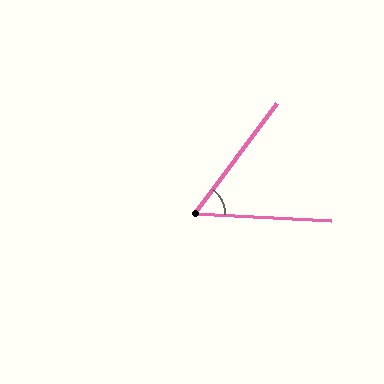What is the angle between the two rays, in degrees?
Approximately 56 degrees.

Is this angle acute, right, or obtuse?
It is acute.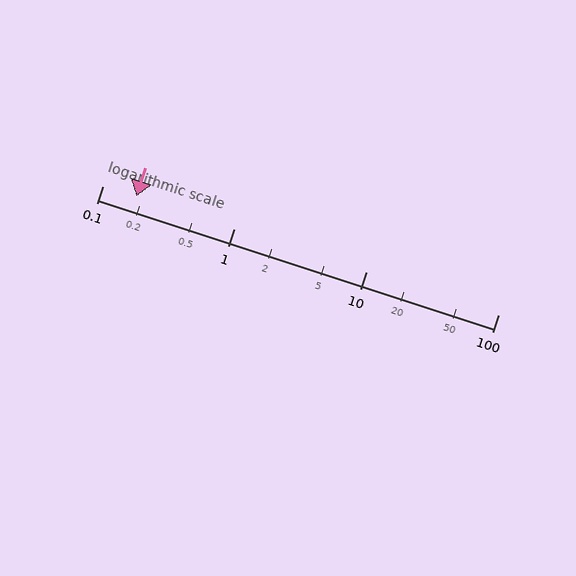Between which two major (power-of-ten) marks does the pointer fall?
The pointer is between 0.1 and 1.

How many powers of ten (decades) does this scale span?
The scale spans 3 decades, from 0.1 to 100.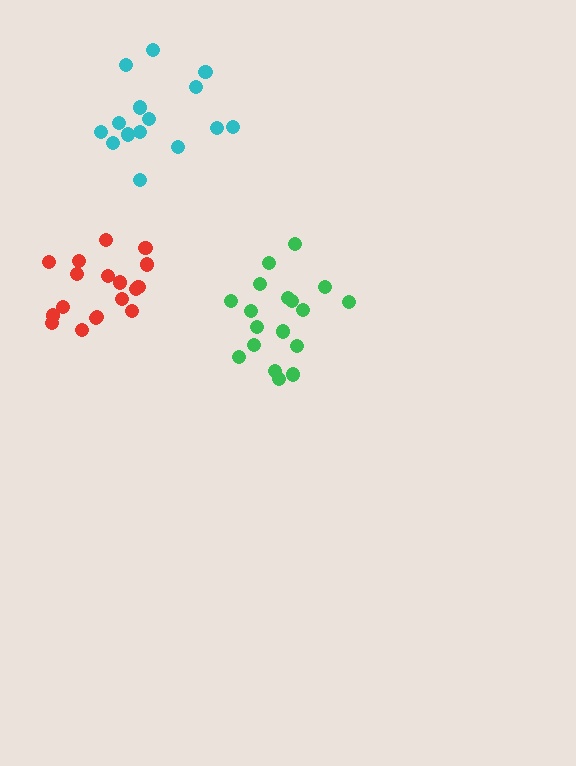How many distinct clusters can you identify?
There are 3 distinct clusters.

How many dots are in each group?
Group 1: 18 dots, Group 2: 18 dots, Group 3: 15 dots (51 total).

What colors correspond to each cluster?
The clusters are colored: red, green, cyan.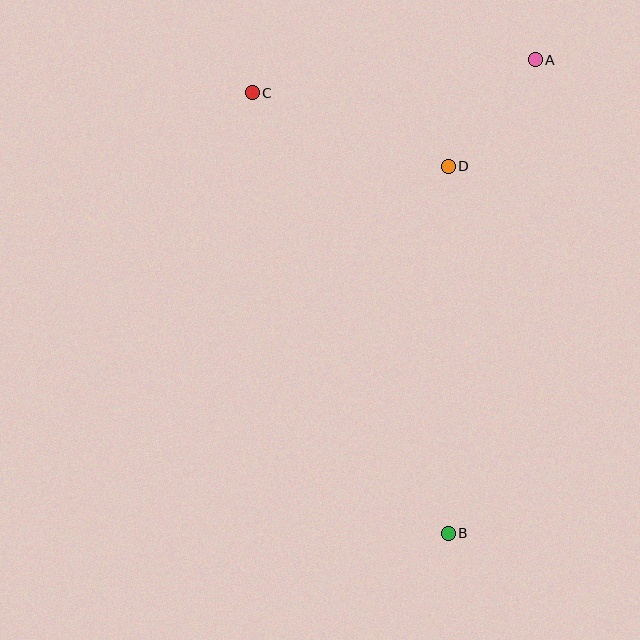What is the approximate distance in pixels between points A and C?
The distance between A and C is approximately 285 pixels.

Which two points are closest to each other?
Points A and D are closest to each other.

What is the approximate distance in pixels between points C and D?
The distance between C and D is approximately 210 pixels.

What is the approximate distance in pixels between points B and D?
The distance between B and D is approximately 367 pixels.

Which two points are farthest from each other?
Points B and C are farthest from each other.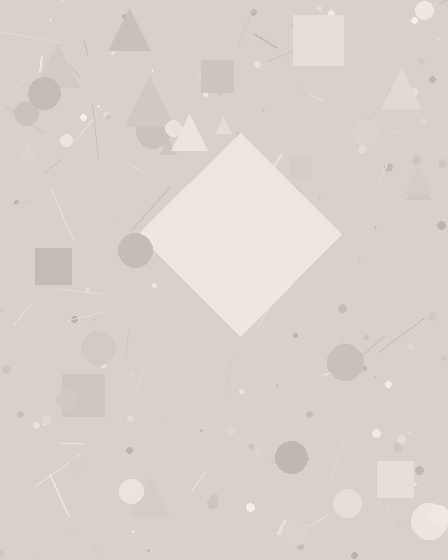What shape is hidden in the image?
A diamond is hidden in the image.